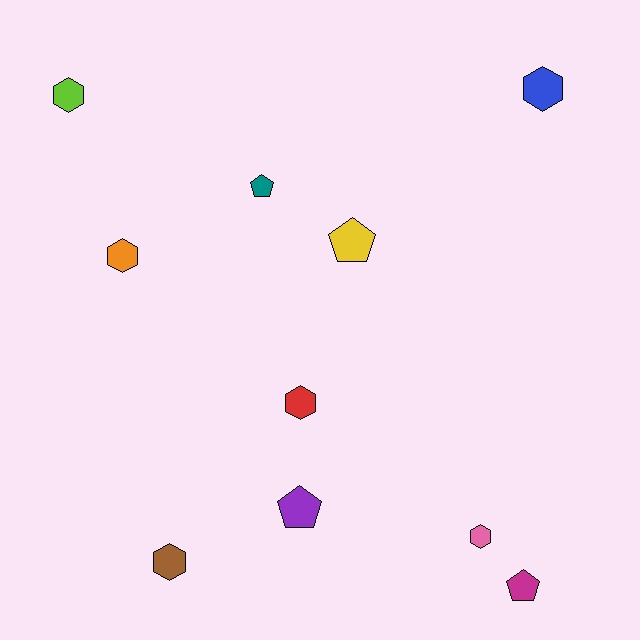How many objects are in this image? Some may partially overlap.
There are 10 objects.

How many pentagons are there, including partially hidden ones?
There are 4 pentagons.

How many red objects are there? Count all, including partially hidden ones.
There is 1 red object.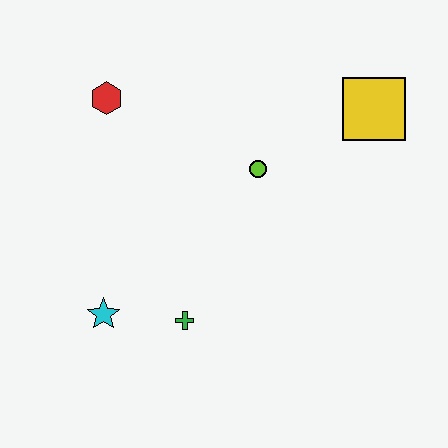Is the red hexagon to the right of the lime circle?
No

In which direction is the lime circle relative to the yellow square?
The lime circle is to the left of the yellow square.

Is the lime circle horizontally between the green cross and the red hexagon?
No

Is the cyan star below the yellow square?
Yes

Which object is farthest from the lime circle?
The cyan star is farthest from the lime circle.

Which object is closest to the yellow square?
The lime circle is closest to the yellow square.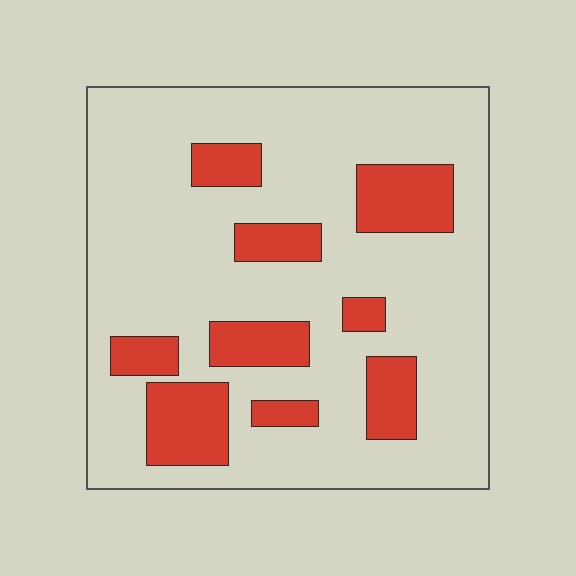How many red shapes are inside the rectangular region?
9.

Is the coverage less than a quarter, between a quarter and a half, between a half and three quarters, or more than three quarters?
Less than a quarter.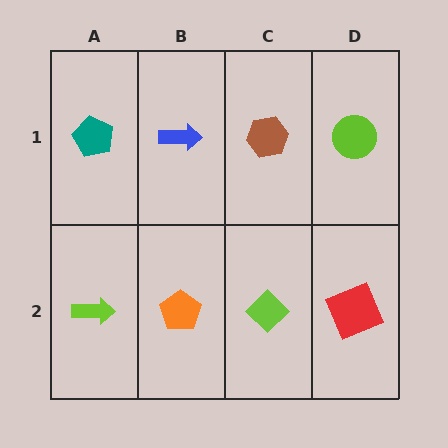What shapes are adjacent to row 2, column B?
A blue arrow (row 1, column B), a lime arrow (row 2, column A), a lime diamond (row 2, column C).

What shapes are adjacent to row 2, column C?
A brown hexagon (row 1, column C), an orange pentagon (row 2, column B), a red square (row 2, column D).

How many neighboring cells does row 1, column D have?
2.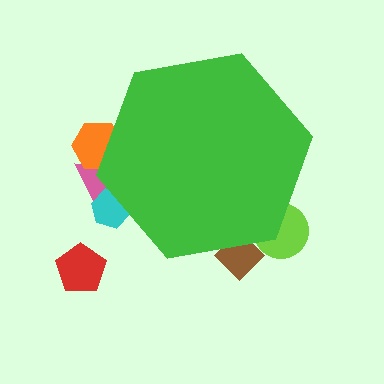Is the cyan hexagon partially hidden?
Yes, the cyan hexagon is partially hidden behind the green hexagon.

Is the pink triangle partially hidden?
Yes, the pink triangle is partially hidden behind the green hexagon.